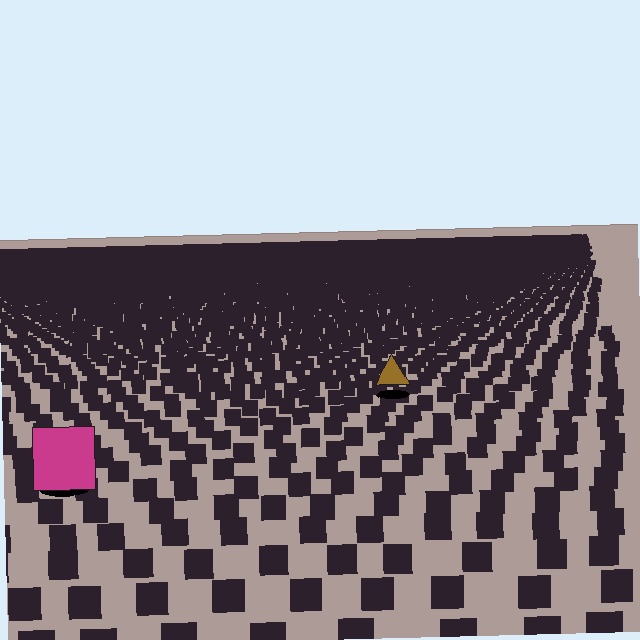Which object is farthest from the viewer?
The brown triangle is farthest from the viewer. It appears smaller and the ground texture around it is denser.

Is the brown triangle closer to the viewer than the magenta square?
No. The magenta square is closer — you can tell from the texture gradient: the ground texture is coarser near it.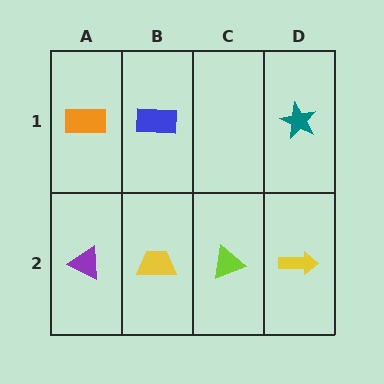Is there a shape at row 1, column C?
No, that cell is empty.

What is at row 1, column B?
A blue rectangle.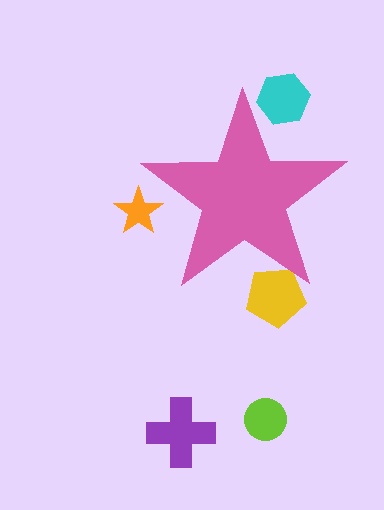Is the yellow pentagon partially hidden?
Yes, the yellow pentagon is partially hidden behind the pink star.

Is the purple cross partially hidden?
No, the purple cross is fully visible.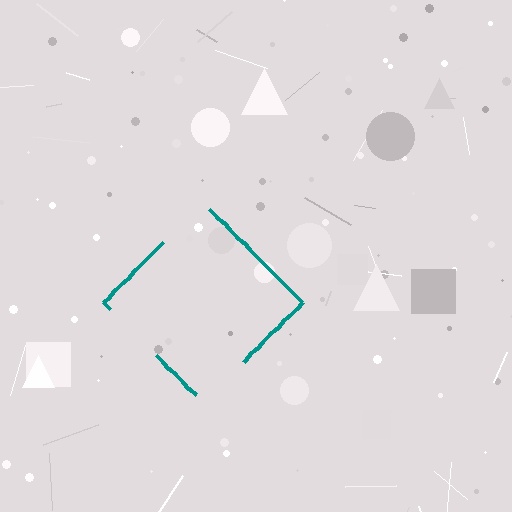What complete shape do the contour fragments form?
The contour fragments form a diamond.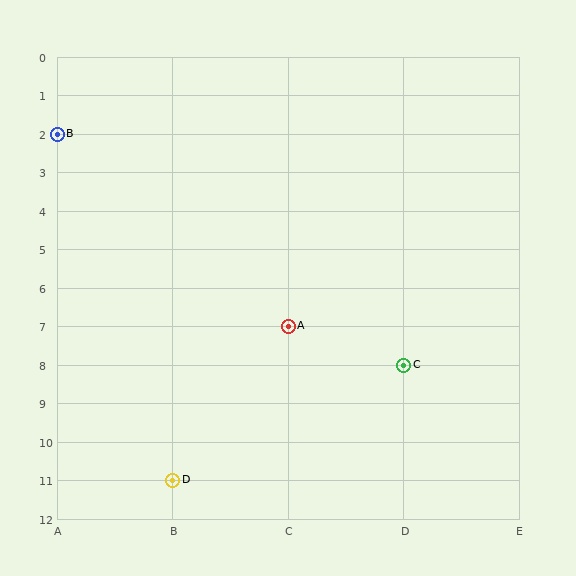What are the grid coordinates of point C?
Point C is at grid coordinates (D, 8).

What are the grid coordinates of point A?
Point A is at grid coordinates (C, 7).